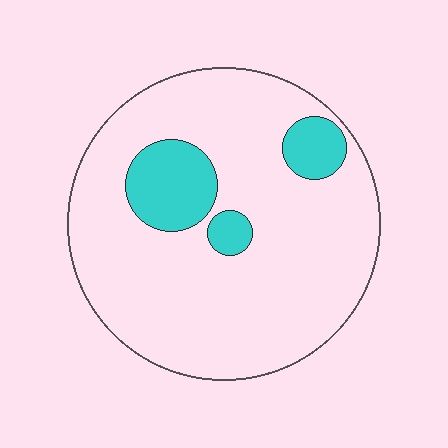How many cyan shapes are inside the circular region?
3.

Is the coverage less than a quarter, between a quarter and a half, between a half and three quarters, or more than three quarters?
Less than a quarter.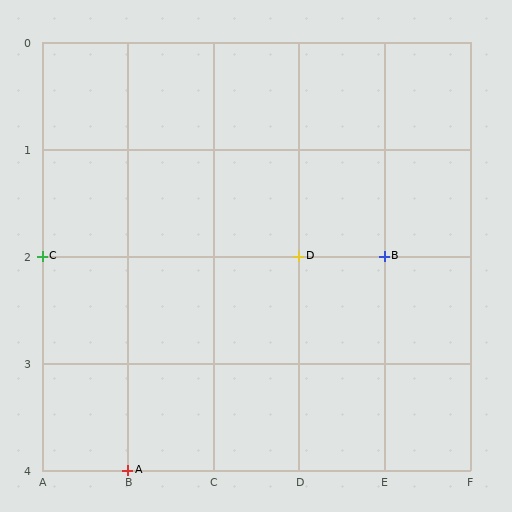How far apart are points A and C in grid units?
Points A and C are 1 column and 2 rows apart (about 2.2 grid units diagonally).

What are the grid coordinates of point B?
Point B is at grid coordinates (E, 2).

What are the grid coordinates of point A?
Point A is at grid coordinates (B, 4).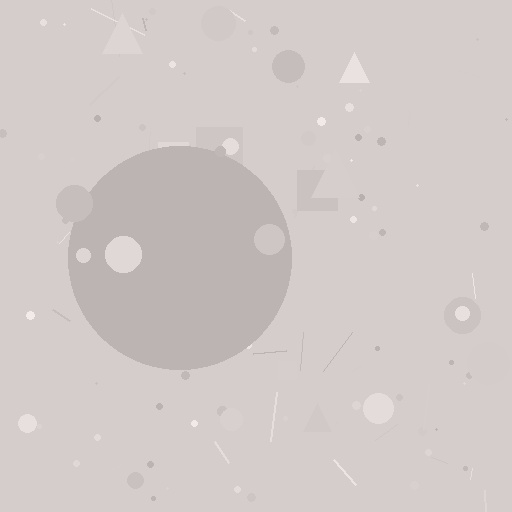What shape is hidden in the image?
A circle is hidden in the image.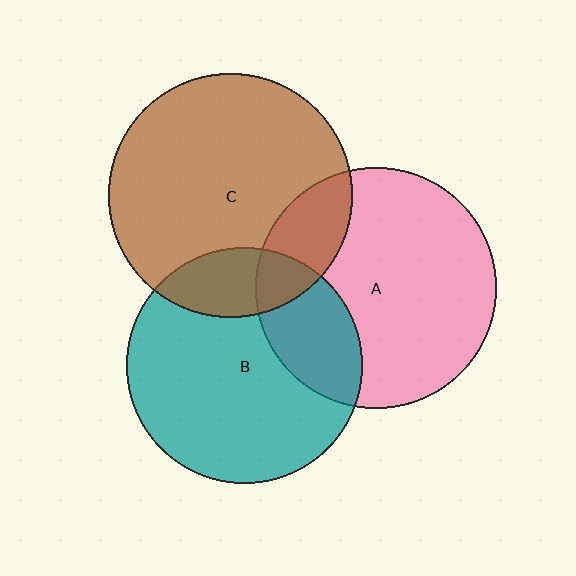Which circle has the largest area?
Circle C (brown).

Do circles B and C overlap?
Yes.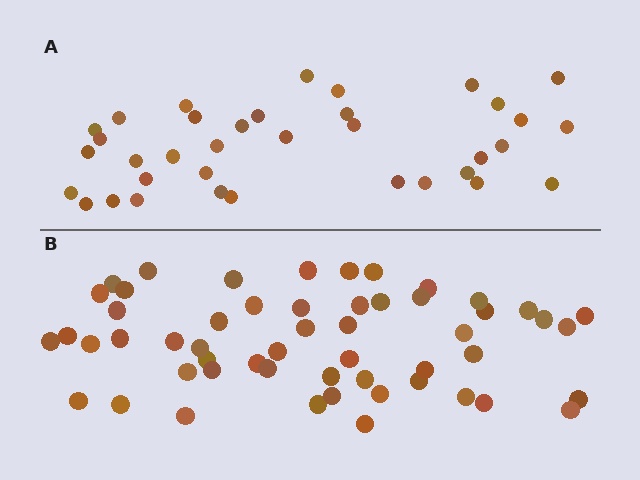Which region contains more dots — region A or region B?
Region B (the bottom region) has more dots.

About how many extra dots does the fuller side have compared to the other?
Region B has approximately 20 more dots than region A.